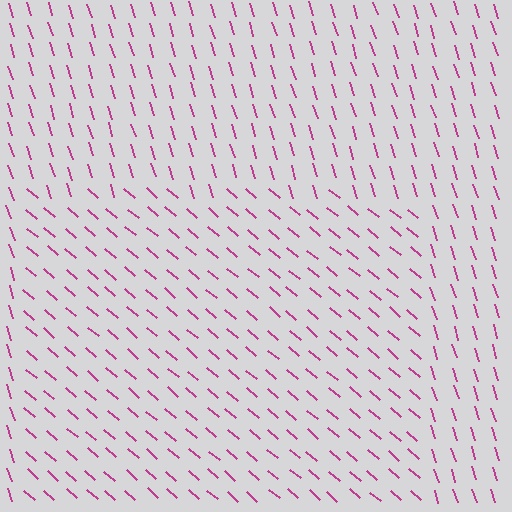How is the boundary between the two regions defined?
The boundary is defined purely by a change in line orientation (approximately 32 degrees difference). All lines are the same color and thickness.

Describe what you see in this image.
The image is filled with small magenta line segments. A rectangle region in the image has lines oriented differently from the surrounding lines, creating a visible texture boundary.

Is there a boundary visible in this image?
Yes, there is a texture boundary formed by a change in line orientation.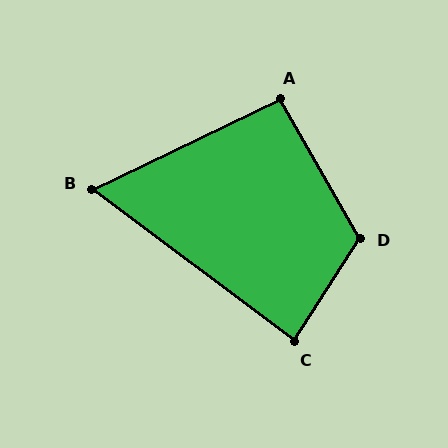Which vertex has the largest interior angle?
D, at approximately 118 degrees.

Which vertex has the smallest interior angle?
B, at approximately 62 degrees.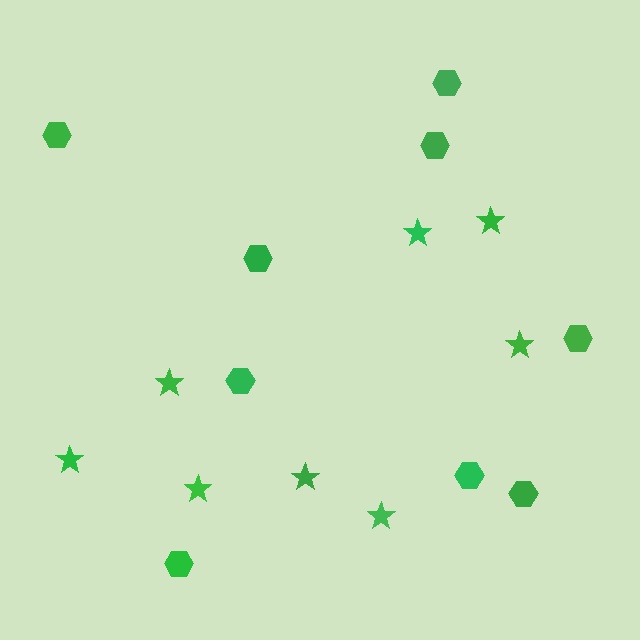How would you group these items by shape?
There are 2 groups: one group of hexagons (9) and one group of stars (8).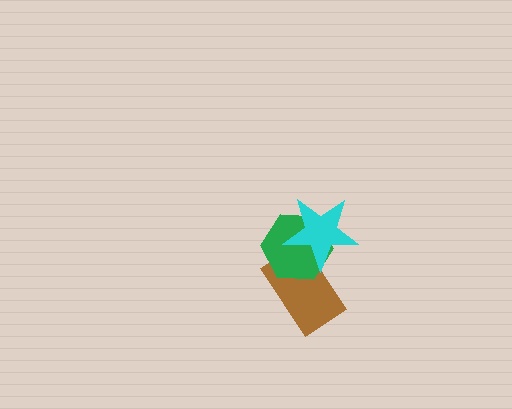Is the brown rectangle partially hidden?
Yes, it is partially covered by another shape.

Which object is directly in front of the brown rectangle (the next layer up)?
The green hexagon is directly in front of the brown rectangle.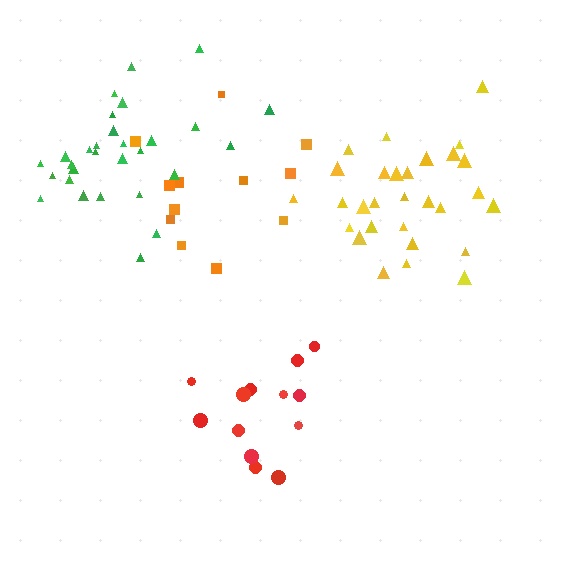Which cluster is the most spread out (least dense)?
Red.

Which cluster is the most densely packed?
Yellow.